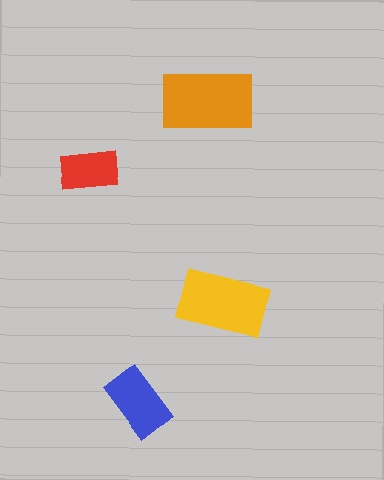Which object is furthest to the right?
The yellow rectangle is rightmost.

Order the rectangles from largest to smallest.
the orange one, the yellow one, the blue one, the red one.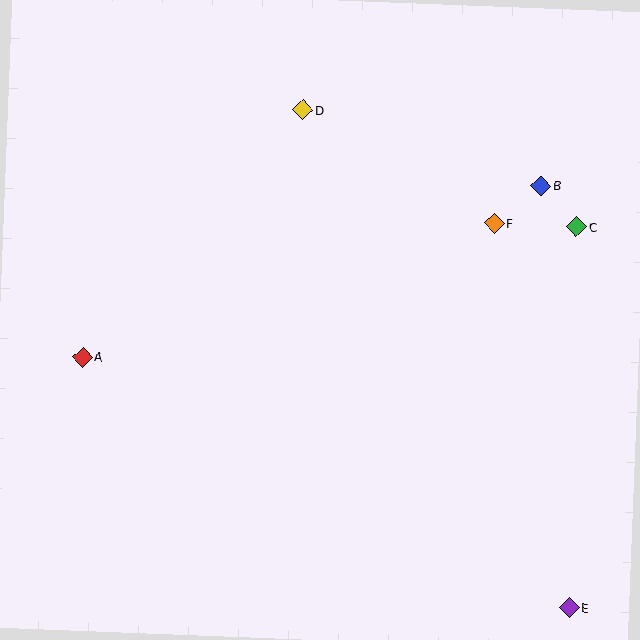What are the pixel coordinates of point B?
Point B is at (541, 186).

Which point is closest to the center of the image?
Point F at (494, 224) is closest to the center.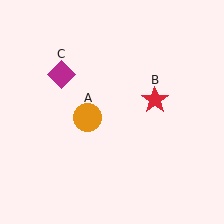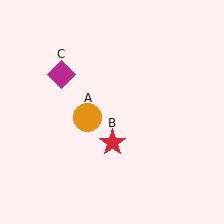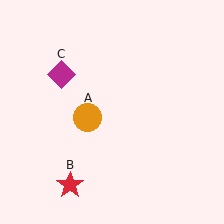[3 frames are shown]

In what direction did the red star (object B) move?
The red star (object B) moved down and to the left.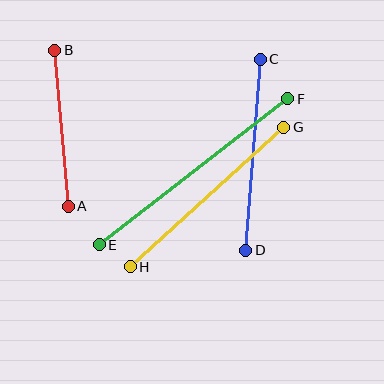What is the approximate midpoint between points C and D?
The midpoint is at approximately (253, 155) pixels.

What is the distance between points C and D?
The distance is approximately 192 pixels.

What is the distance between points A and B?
The distance is approximately 157 pixels.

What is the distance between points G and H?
The distance is approximately 207 pixels.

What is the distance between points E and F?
The distance is approximately 238 pixels.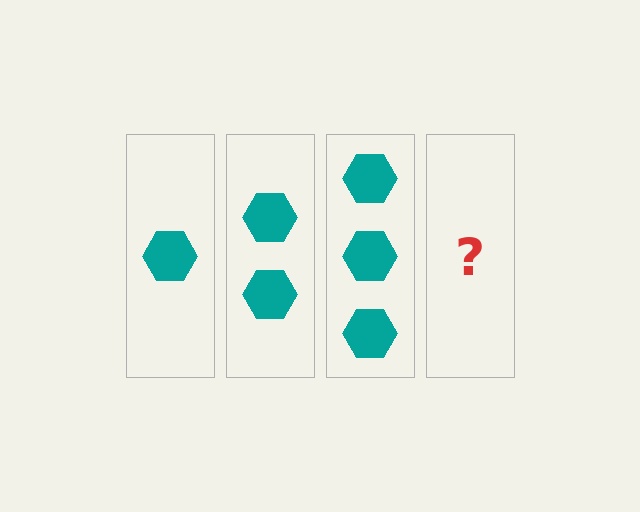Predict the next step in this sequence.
The next step is 4 hexagons.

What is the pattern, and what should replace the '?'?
The pattern is that each step adds one more hexagon. The '?' should be 4 hexagons.